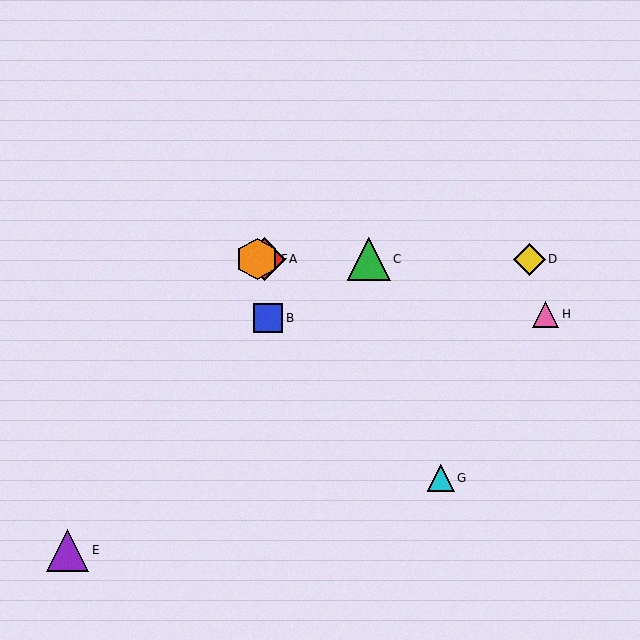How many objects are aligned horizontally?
4 objects (A, C, D, F) are aligned horizontally.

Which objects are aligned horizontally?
Objects A, C, D, F are aligned horizontally.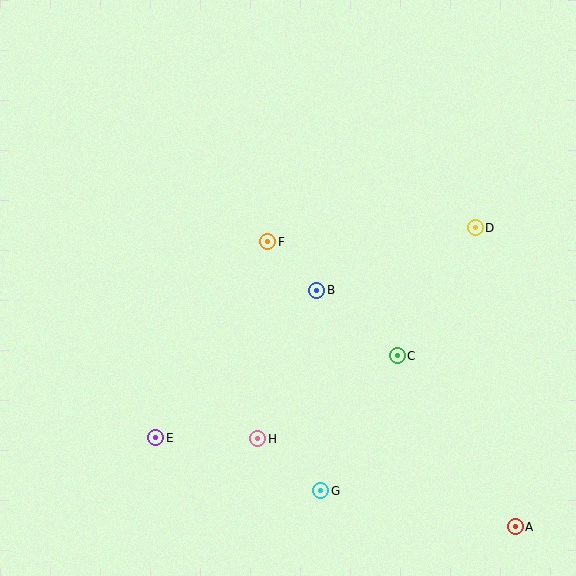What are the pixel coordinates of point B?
Point B is at (317, 290).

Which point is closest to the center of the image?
Point B at (317, 290) is closest to the center.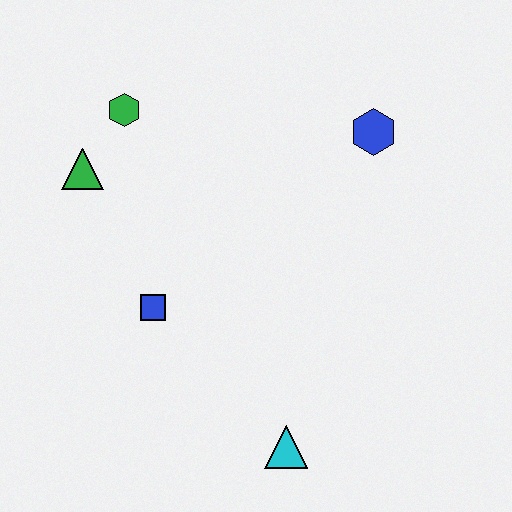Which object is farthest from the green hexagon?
The cyan triangle is farthest from the green hexagon.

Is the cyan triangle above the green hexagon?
No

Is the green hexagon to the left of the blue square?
Yes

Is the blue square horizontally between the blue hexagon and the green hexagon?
Yes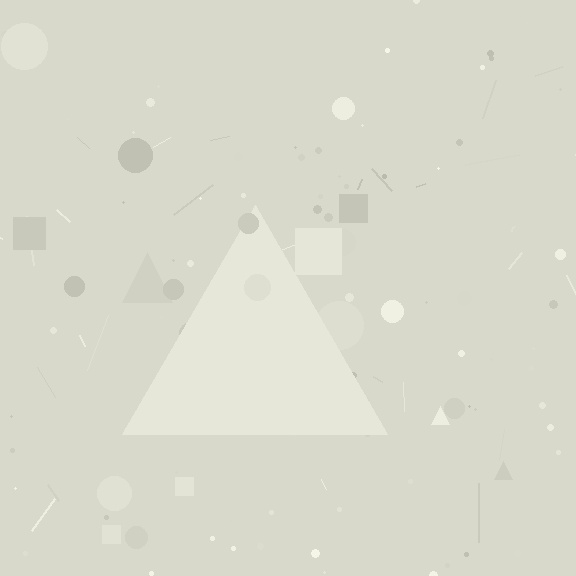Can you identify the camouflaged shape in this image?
The camouflaged shape is a triangle.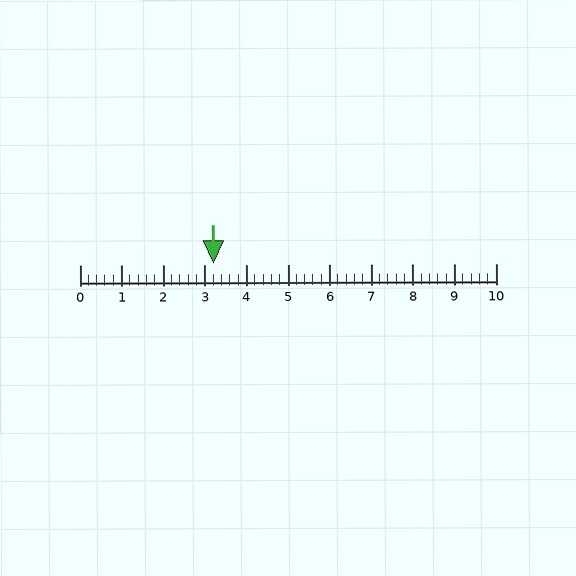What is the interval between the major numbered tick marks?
The major tick marks are spaced 1 units apart.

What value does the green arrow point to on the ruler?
The green arrow points to approximately 3.2.